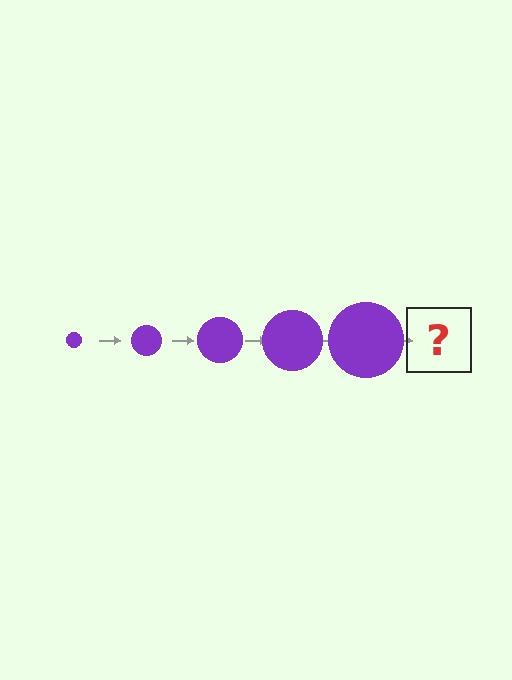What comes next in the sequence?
The next element should be a purple circle, larger than the previous one.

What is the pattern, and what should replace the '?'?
The pattern is that the circle gets progressively larger each step. The '?' should be a purple circle, larger than the previous one.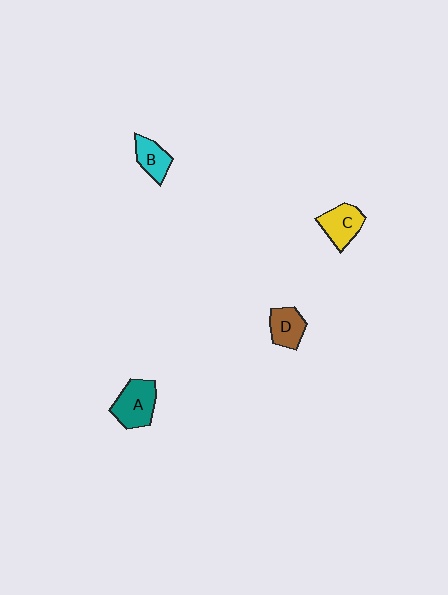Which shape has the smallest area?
Shape B (cyan).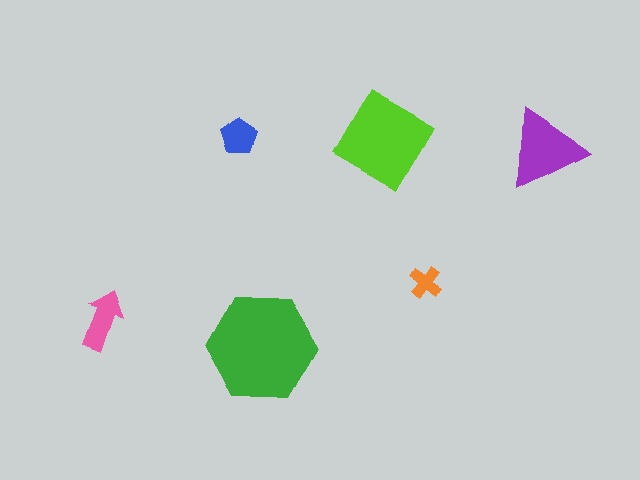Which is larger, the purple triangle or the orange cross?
The purple triangle.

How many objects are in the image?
There are 6 objects in the image.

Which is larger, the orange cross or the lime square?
The lime square.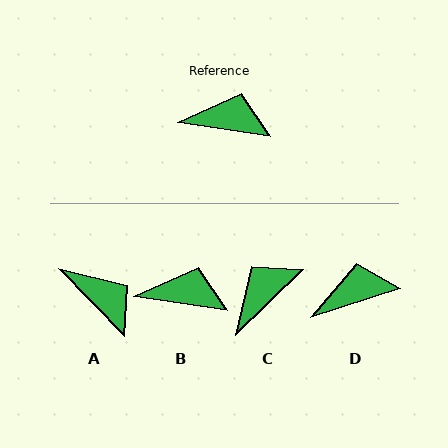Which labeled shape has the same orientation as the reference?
B.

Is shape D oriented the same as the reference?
No, it is off by about 26 degrees.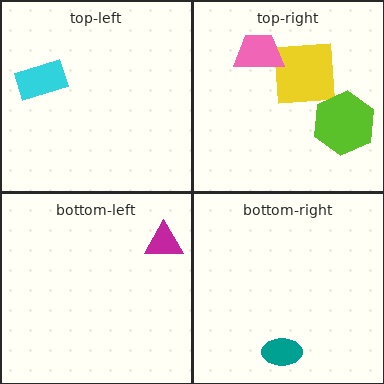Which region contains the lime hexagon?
The top-right region.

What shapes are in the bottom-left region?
The magenta triangle.